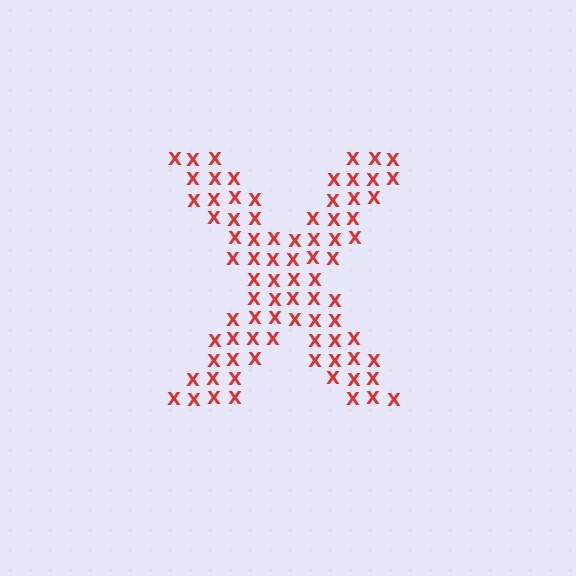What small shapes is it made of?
It is made of small letter X's.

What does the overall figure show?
The overall figure shows the letter X.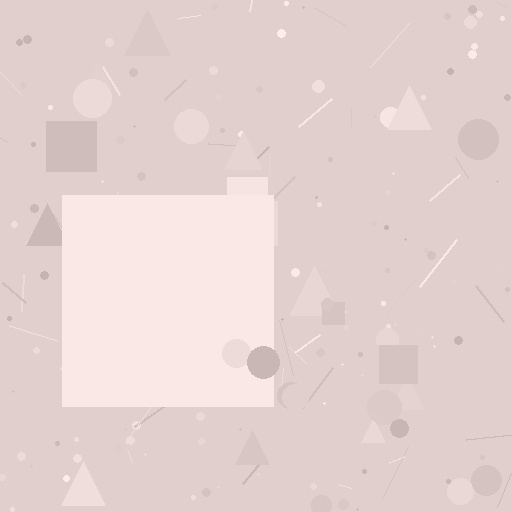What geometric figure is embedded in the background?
A square is embedded in the background.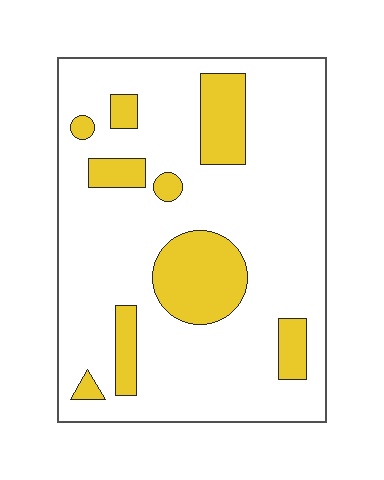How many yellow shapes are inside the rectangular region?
9.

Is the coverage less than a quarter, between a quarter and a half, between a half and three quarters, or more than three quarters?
Less than a quarter.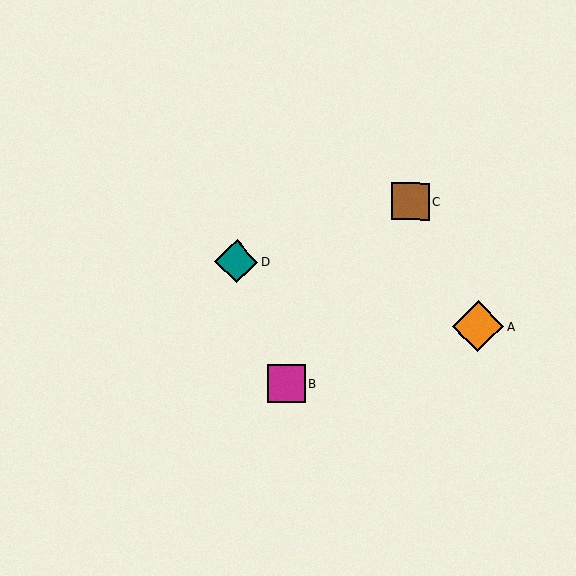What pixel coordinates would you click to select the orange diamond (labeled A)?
Click at (478, 327) to select the orange diamond A.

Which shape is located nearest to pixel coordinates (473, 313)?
The orange diamond (labeled A) at (478, 327) is nearest to that location.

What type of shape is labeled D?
Shape D is a teal diamond.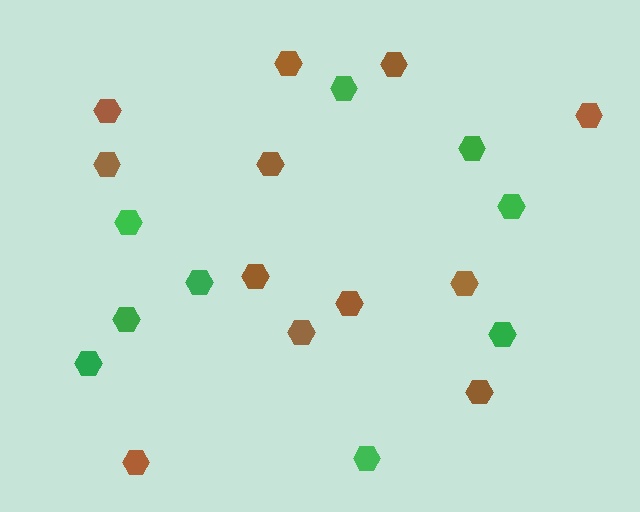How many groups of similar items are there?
There are 2 groups: one group of brown hexagons (12) and one group of green hexagons (9).